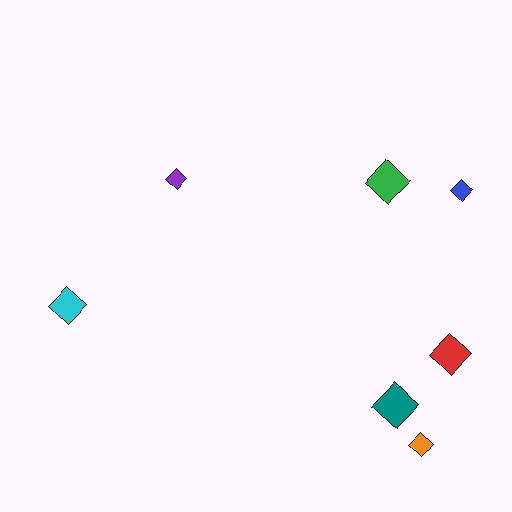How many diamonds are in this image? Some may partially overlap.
There are 7 diamonds.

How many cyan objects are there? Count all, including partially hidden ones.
There is 1 cyan object.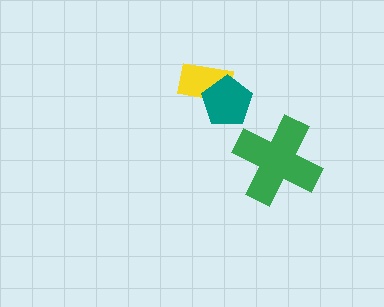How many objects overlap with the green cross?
0 objects overlap with the green cross.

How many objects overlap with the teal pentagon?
1 object overlaps with the teal pentagon.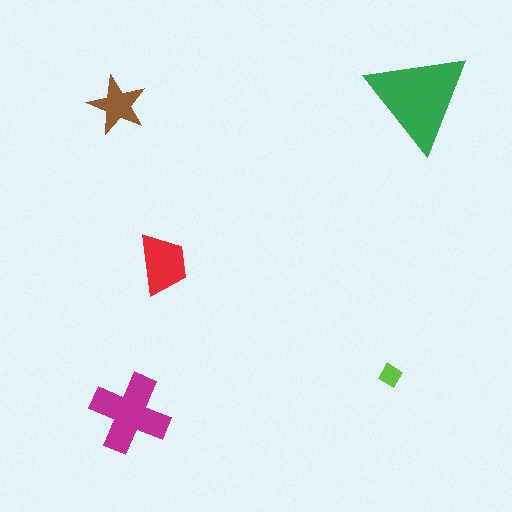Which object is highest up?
The green triangle is topmost.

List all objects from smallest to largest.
The lime diamond, the brown star, the red trapezoid, the magenta cross, the green triangle.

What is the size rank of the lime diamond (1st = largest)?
5th.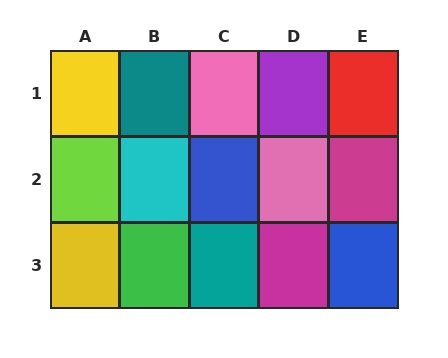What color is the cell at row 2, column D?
Pink.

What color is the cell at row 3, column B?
Green.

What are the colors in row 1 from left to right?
Yellow, teal, pink, purple, red.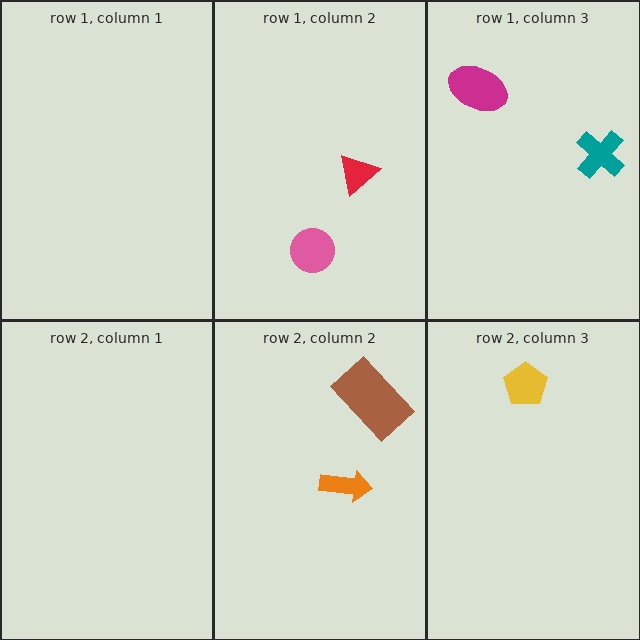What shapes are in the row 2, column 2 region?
The orange arrow, the brown rectangle.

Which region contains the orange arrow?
The row 2, column 2 region.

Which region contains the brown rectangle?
The row 2, column 2 region.